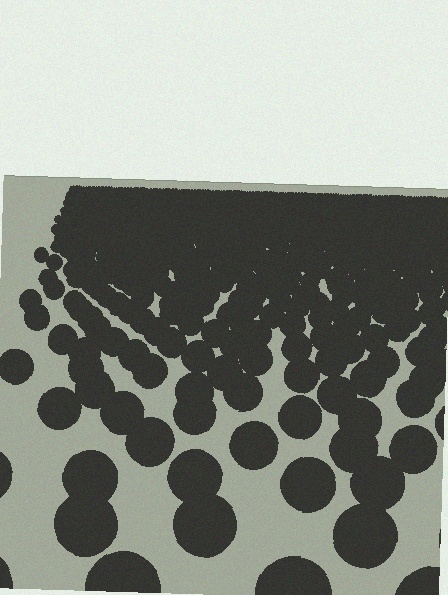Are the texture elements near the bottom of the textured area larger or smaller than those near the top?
Larger. Near the bottom, elements are closer to the viewer and appear at a bigger on-screen size.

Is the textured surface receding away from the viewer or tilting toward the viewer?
The surface is receding away from the viewer. Texture elements get smaller and denser toward the top.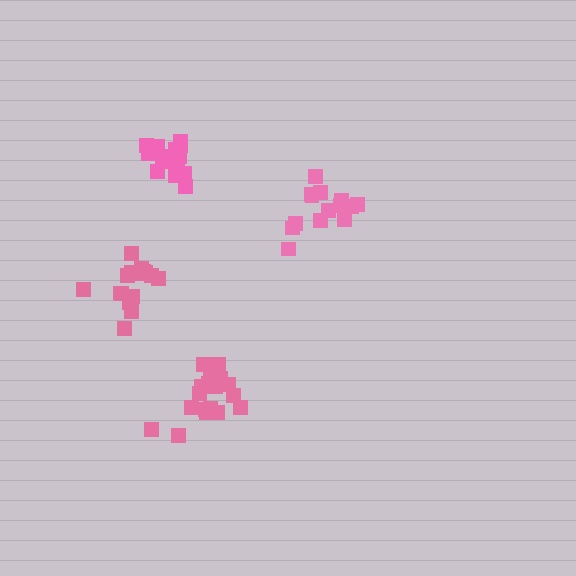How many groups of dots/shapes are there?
There are 4 groups.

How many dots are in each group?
Group 1: 14 dots, Group 2: 19 dots, Group 3: 18 dots, Group 4: 17 dots (68 total).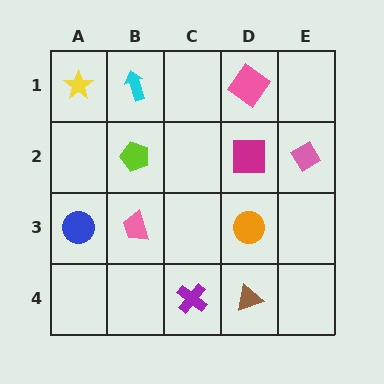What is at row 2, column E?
A pink diamond.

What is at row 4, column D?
A brown triangle.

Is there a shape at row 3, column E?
No, that cell is empty.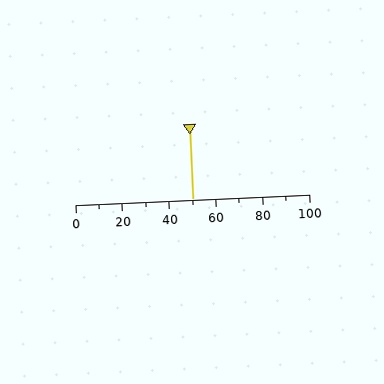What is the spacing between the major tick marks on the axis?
The major ticks are spaced 20 apart.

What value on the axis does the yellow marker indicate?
The marker indicates approximately 50.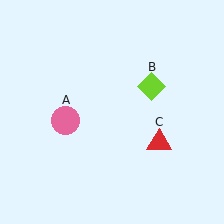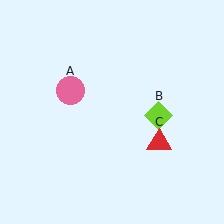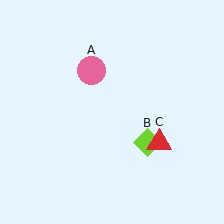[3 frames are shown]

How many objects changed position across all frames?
2 objects changed position: pink circle (object A), lime diamond (object B).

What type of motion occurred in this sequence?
The pink circle (object A), lime diamond (object B) rotated clockwise around the center of the scene.